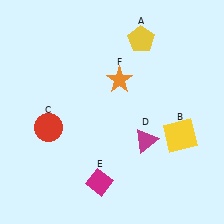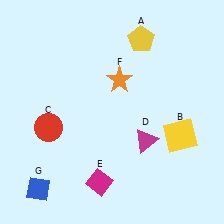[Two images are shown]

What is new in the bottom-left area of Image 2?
A blue diamond (G) was added in the bottom-left area of Image 2.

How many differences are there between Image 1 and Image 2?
There is 1 difference between the two images.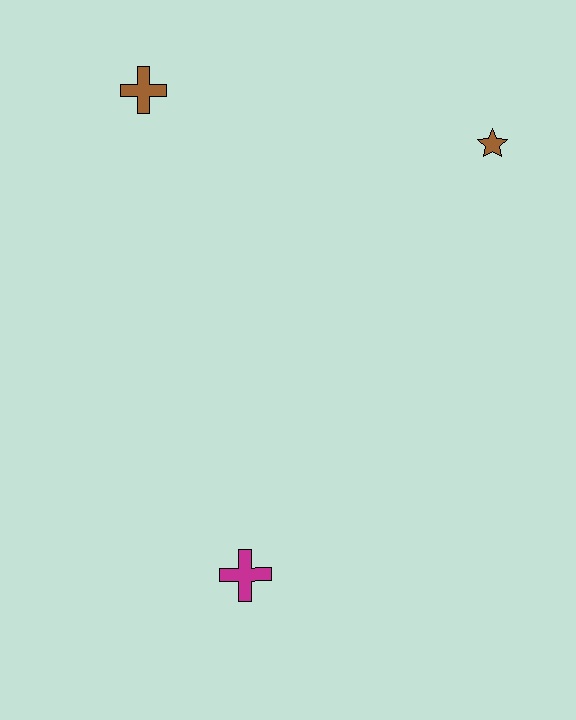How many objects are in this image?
There are 3 objects.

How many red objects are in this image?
There are no red objects.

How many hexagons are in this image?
There are no hexagons.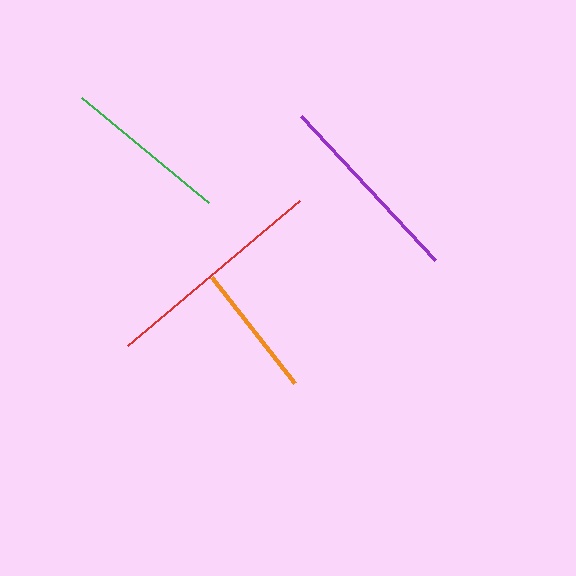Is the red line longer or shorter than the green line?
The red line is longer than the green line.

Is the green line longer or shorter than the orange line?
The green line is longer than the orange line.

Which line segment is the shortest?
The orange line is the shortest at approximately 135 pixels.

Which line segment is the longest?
The red line is the longest at approximately 224 pixels.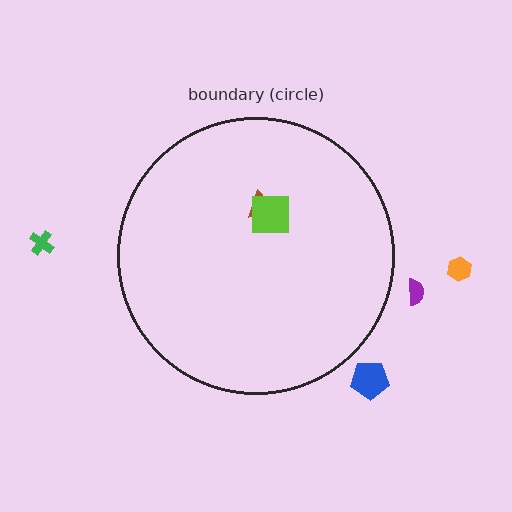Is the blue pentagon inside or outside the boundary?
Outside.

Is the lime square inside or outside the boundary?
Inside.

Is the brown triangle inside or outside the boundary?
Inside.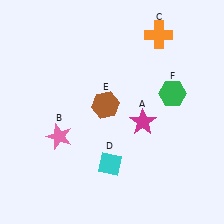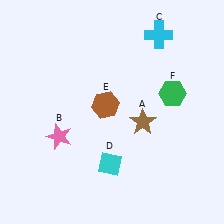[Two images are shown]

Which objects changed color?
A changed from magenta to brown. C changed from orange to cyan.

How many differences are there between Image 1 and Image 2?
There are 2 differences between the two images.